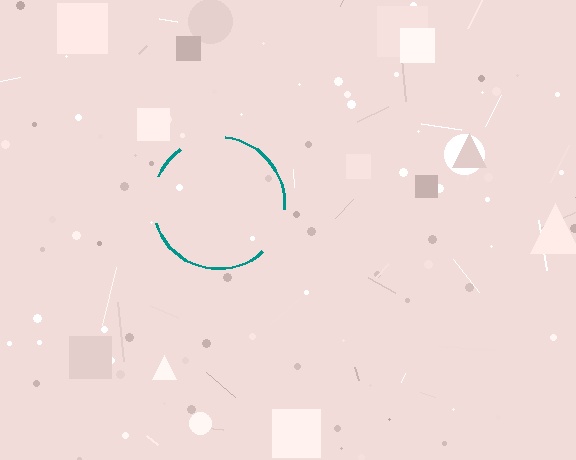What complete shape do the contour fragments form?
The contour fragments form a circle.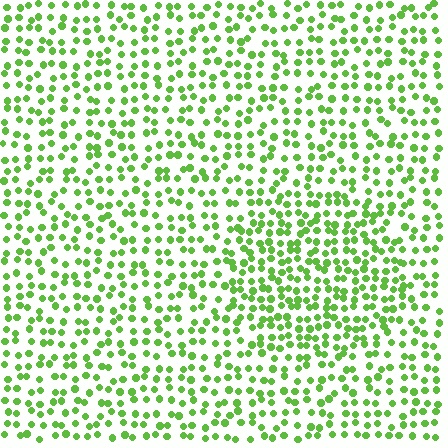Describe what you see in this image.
The image contains small lime elements arranged at two different densities. A circle-shaped region is visible where the elements are more densely packed than the surrounding area.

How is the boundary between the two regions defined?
The boundary is defined by a change in element density (approximately 1.5x ratio). All elements are the same color, size, and shape.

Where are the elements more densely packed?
The elements are more densely packed inside the circle boundary.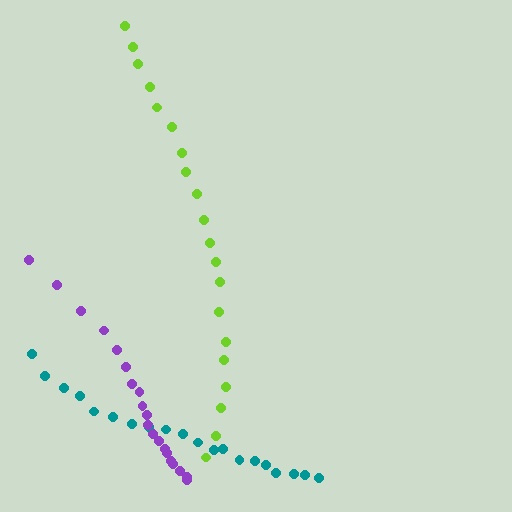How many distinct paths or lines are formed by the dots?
There are 3 distinct paths.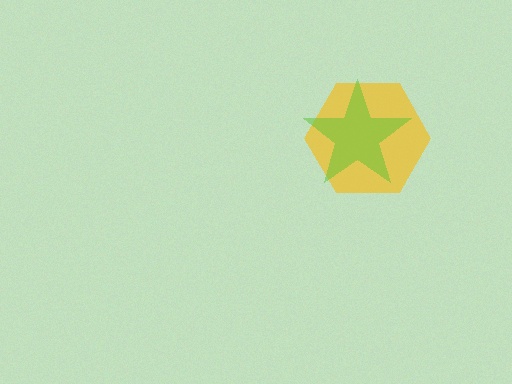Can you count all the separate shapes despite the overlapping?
Yes, there are 2 separate shapes.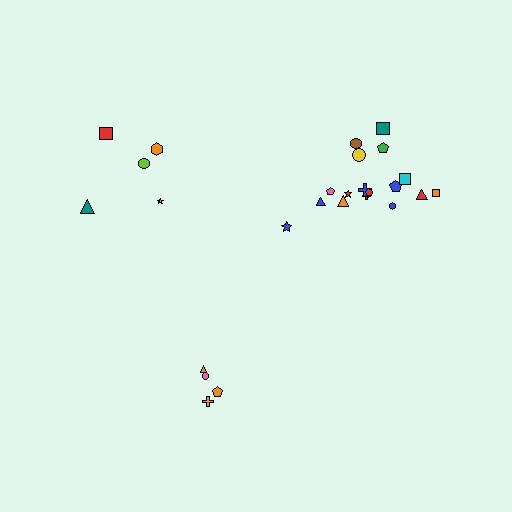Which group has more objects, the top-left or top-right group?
The top-right group.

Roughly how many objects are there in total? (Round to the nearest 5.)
Roughly 25 objects in total.